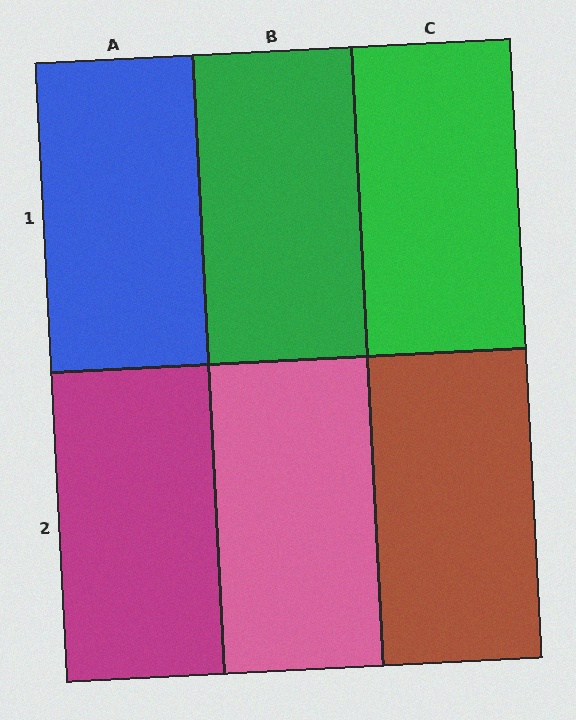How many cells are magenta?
1 cell is magenta.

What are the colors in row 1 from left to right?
Blue, green, green.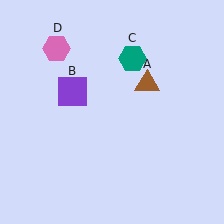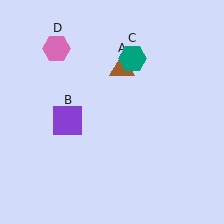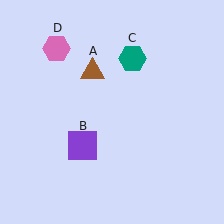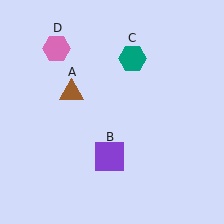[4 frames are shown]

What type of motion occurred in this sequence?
The brown triangle (object A), purple square (object B) rotated counterclockwise around the center of the scene.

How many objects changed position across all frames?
2 objects changed position: brown triangle (object A), purple square (object B).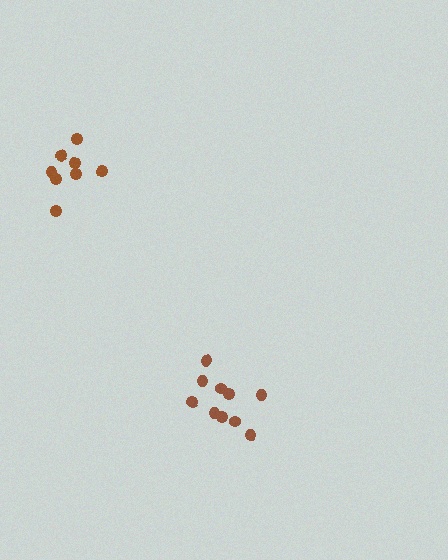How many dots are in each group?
Group 1: 8 dots, Group 2: 10 dots (18 total).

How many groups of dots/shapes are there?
There are 2 groups.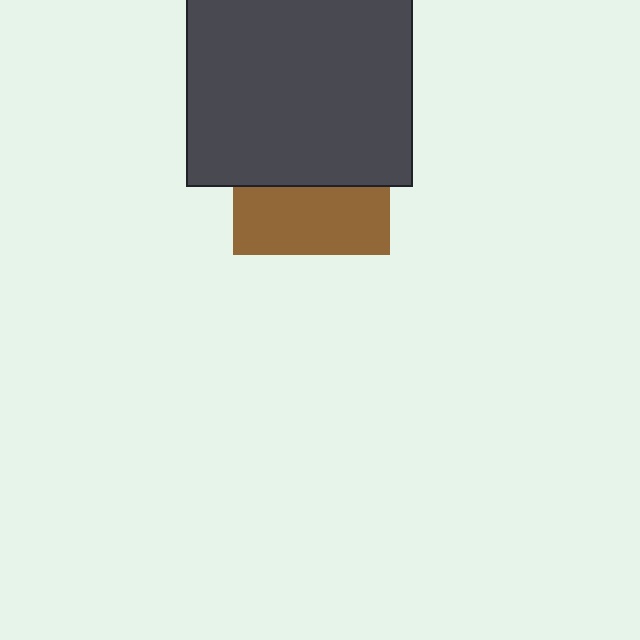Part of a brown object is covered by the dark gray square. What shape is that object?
It is a square.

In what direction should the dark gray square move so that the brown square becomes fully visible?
The dark gray square should move up. That is the shortest direction to clear the overlap and leave the brown square fully visible.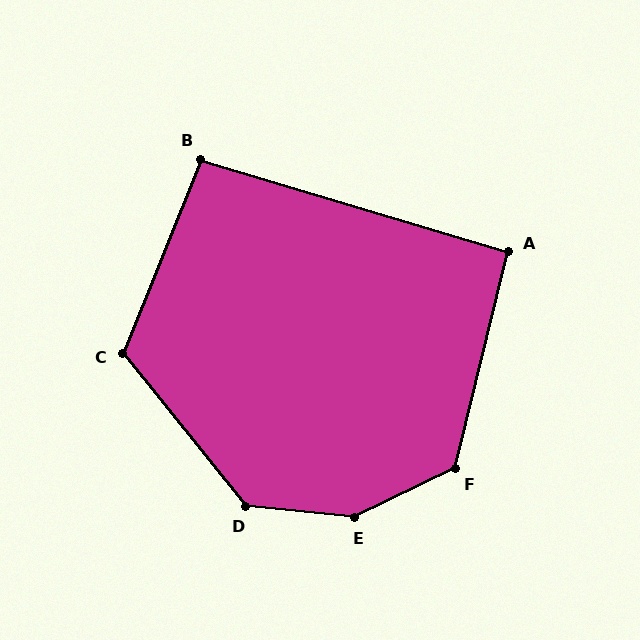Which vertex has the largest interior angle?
E, at approximately 148 degrees.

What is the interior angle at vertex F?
Approximately 130 degrees (obtuse).